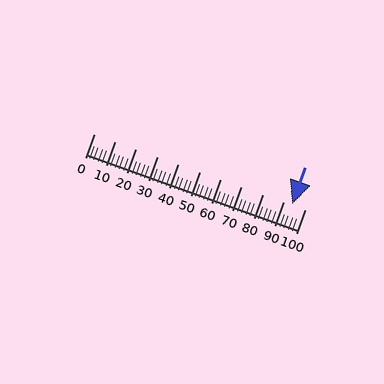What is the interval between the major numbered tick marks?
The major tick marks are spaced 10 units apart.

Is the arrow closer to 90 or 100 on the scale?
The arrow is closer to 90.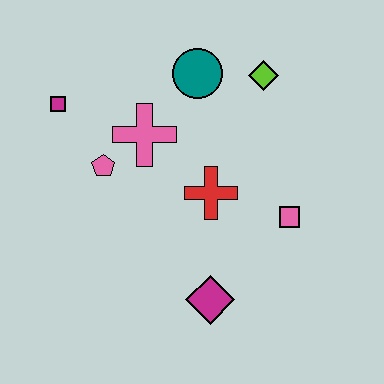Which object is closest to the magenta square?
The pink pentagon is closest to the magenta square.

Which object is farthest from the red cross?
The magenta square is farthest from the red cross.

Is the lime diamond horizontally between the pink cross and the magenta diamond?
No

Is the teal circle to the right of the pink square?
No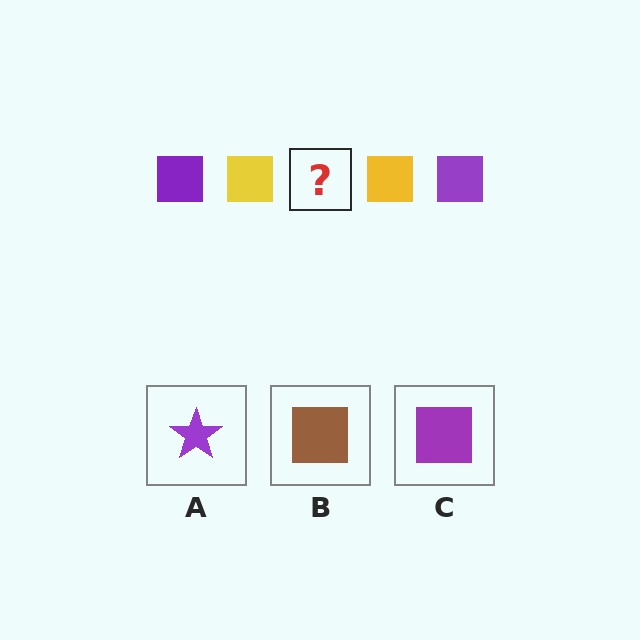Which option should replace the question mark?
Option C.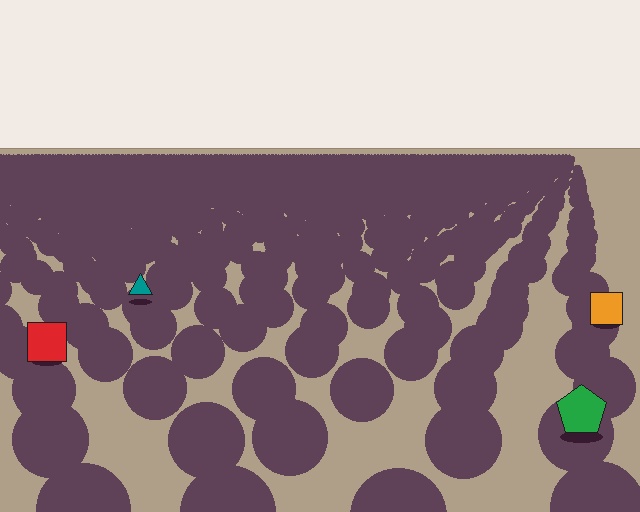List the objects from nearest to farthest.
From nearest to farthest: the green pentagon, the red square, the orange square, the teal triangle.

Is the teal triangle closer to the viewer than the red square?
No. The red square is closer — you can tell from the texture gradient: the ground texture is coarser near it.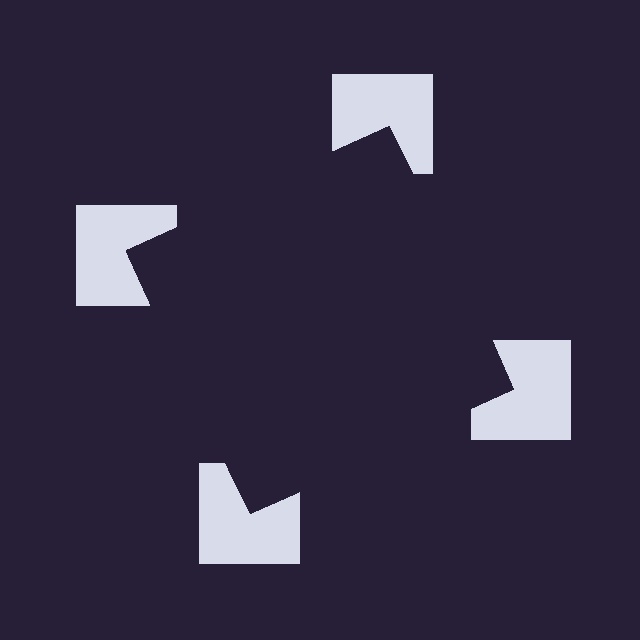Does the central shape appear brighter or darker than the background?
It typically appears slightly darker than the background, even though no actual brightness change is drawn.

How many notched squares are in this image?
There are 4 — one at each vertex of the illusory square.